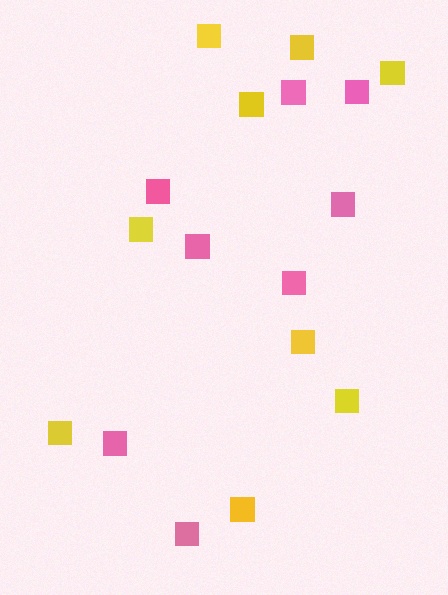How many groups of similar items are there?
There are 2 groups: one group of pink squares (8) and one group of yellow squares (9).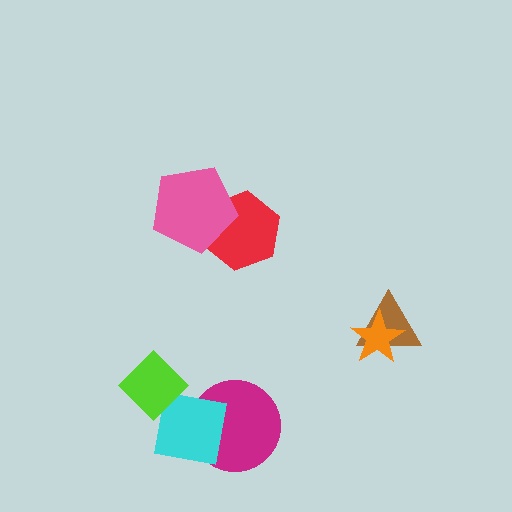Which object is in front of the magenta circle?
The cyan square is in front of the magenta circle.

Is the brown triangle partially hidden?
Yes, it is partially covered by another shape.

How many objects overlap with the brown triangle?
1 object overlaps with the brown triangle.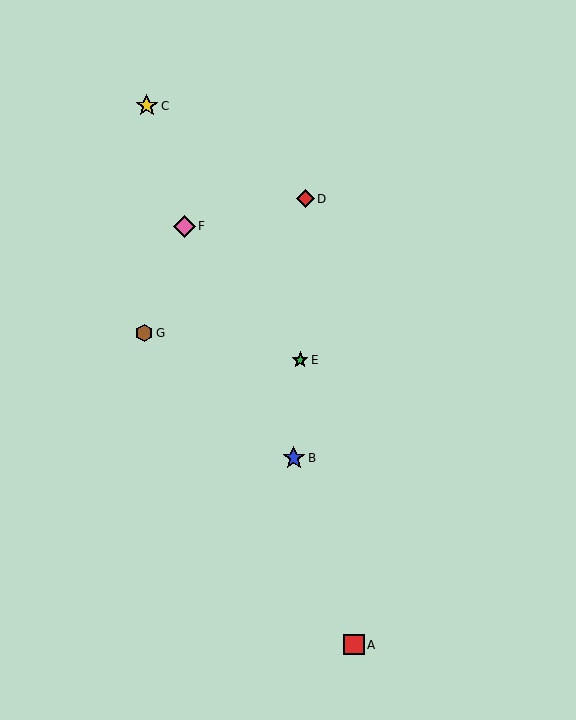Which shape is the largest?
The yellow star (labeled C) is the largest.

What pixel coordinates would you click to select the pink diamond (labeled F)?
Click at (184, 226) to select the pink diamond F.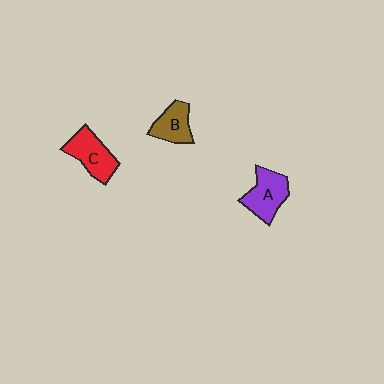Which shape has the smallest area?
Shape B (brown).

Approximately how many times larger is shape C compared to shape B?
Approximately 1.3 times.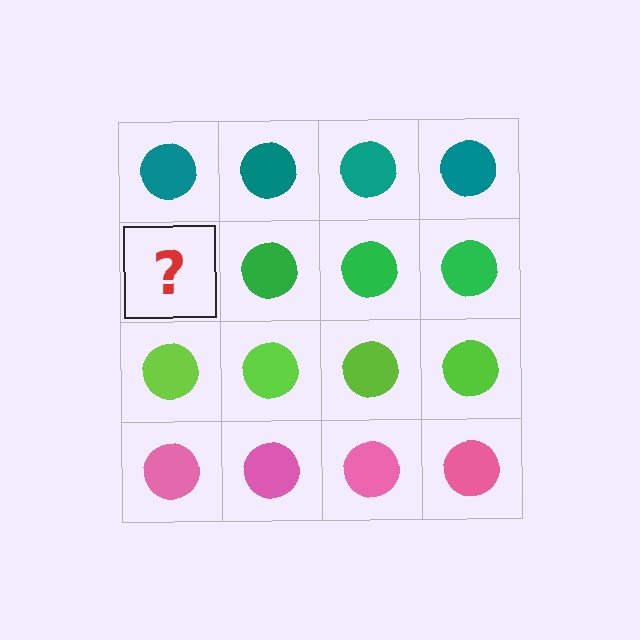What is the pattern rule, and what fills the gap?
The rule is that each row has a consistent color. The gap should be filled with a green circle.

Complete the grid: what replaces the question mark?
The question mark should be replaced with a green circle.